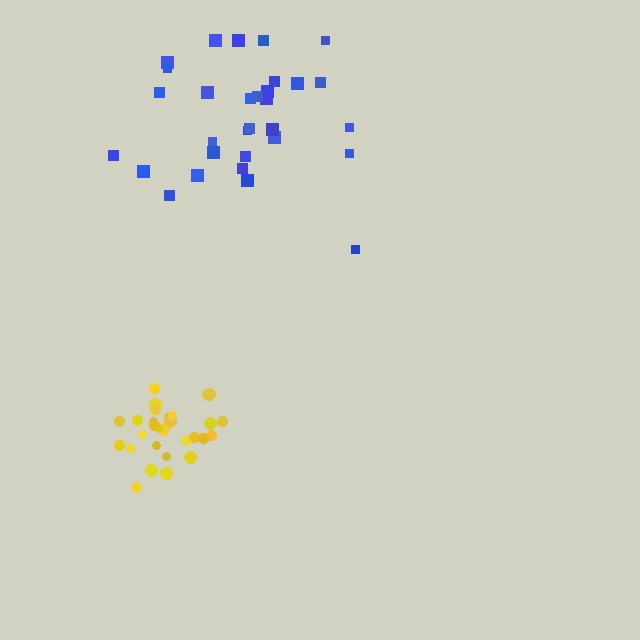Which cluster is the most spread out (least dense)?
Blue.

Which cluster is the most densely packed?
Yellow.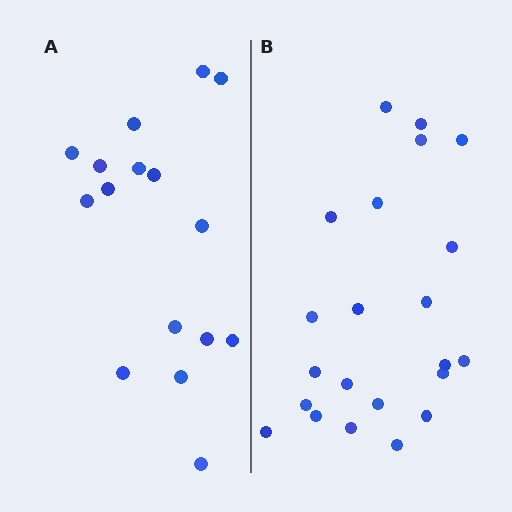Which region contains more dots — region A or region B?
Region B (the right region) has more dots.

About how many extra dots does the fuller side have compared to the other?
Region B has about 6 more dots than region A.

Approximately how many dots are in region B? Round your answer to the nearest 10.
About 20 dots. (The exact count is 22, which rounds to 20.)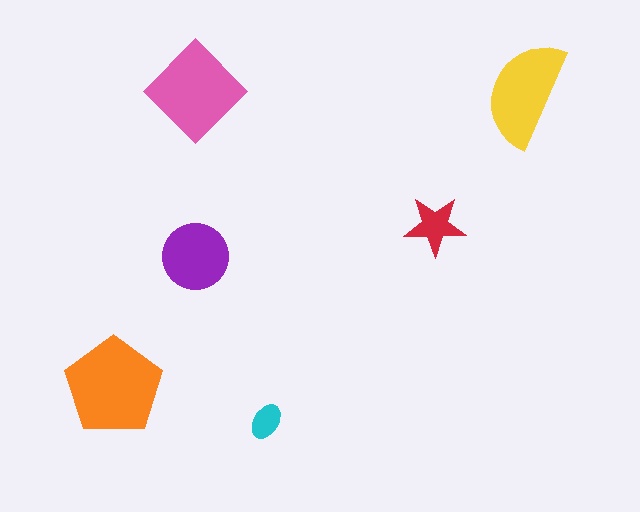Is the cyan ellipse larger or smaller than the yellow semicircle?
Smaller.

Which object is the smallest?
The cyan ellipse.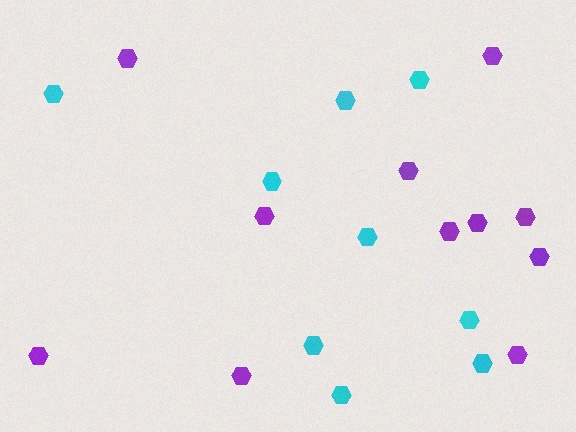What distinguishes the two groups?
There are 2 groups: one group of purple hexagons (11) and one group of cyan hexagons (9).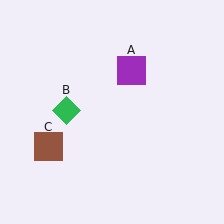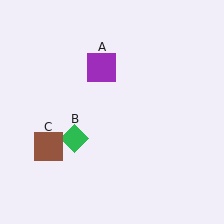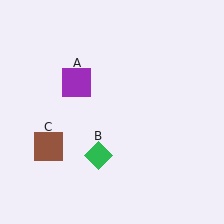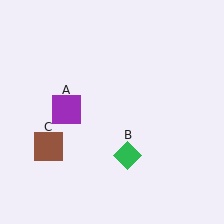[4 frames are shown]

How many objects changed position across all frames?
2 objects changed position: purple square (object A), green diamond (object B).